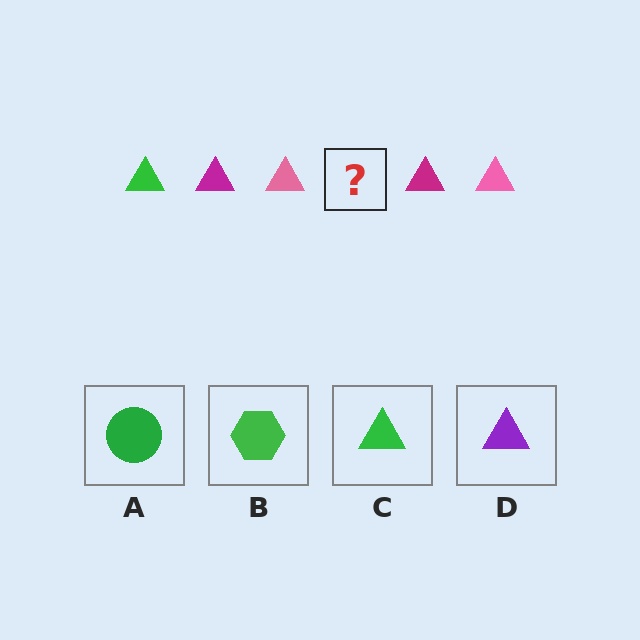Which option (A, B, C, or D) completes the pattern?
C.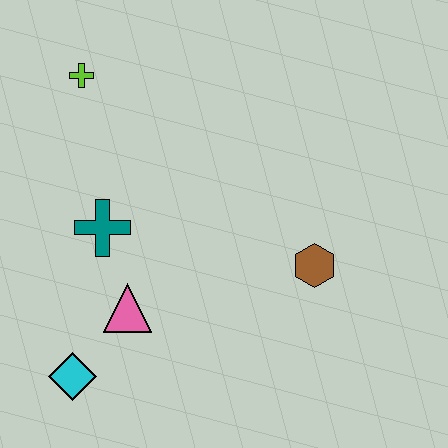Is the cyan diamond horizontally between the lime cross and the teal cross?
No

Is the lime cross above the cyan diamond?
Yes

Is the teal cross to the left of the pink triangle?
Yes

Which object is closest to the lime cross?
The teal cross is closest to the lime cross.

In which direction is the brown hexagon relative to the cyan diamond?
The brown hexagon is to the right of the cyan diamond.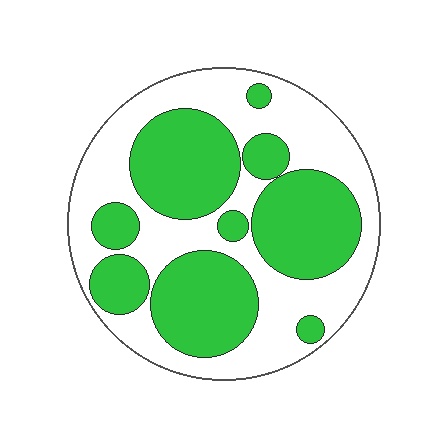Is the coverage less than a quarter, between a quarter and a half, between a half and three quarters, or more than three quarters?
Between a quarter and a half.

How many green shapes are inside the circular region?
9.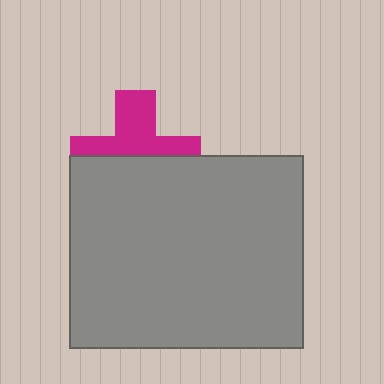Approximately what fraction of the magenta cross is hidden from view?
Roughly 50% of the magenta cross is hidden behind the gray rectangle.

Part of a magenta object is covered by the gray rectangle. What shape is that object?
It is a cross.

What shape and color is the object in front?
The object in front is a gray rectangle.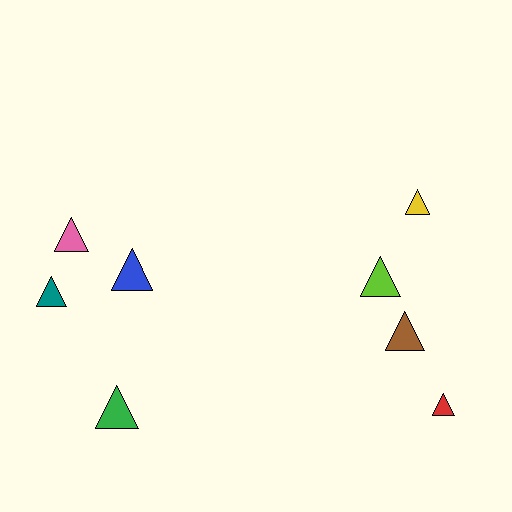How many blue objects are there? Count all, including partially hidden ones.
There is 1 blue object.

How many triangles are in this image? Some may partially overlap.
There are 8 triangles.